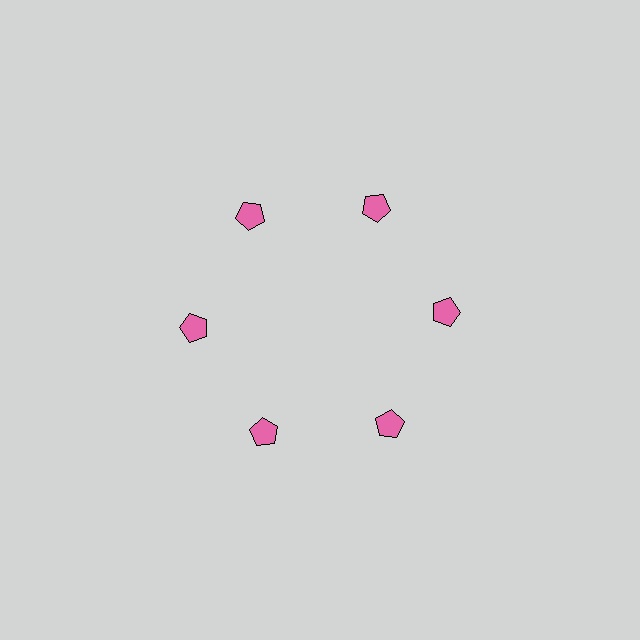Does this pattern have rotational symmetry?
Yes, this pattern has 6-fold rotational symmetry. It looks the same after rotating 60 degrees around the center.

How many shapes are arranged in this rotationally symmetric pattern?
There are 6 shapes, arranged in 6 groups of 1.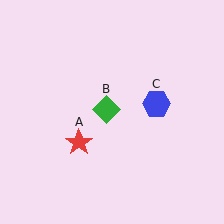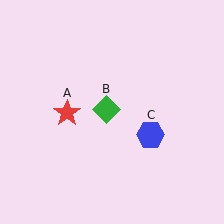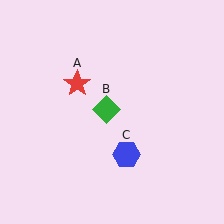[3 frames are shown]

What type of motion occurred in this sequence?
The red star (object A), blue hexagon (object C) rotated clockwise around the center of the scene.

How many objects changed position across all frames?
2 objects changed position: red star (object A), blue hexagon (object C).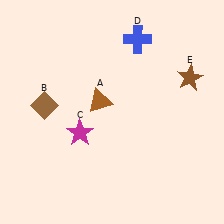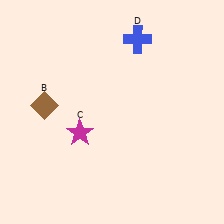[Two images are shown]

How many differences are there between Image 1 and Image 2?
There are 2 differences between the two images.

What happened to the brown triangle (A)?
The brown triangle (A) was removed in Image 2. It was in the top-left area of Image 1.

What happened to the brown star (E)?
The brown star (E) was removed in Image 2. It was in the top-right area of Image 1.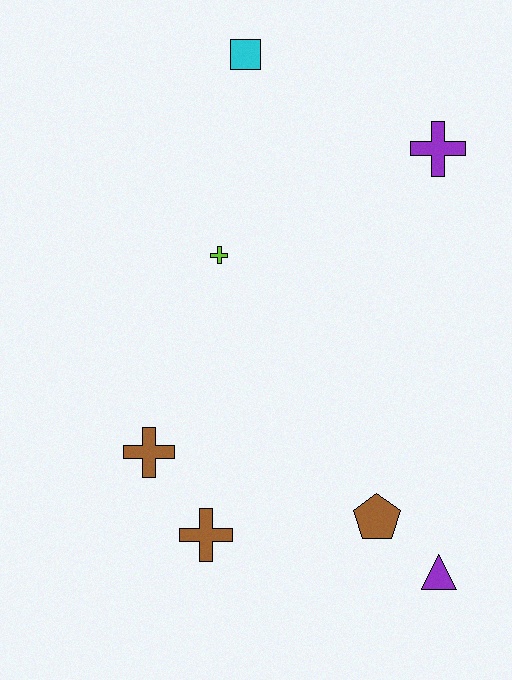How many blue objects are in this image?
There are no blue objects.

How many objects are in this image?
There are 7 objects.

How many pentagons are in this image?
There is 1 pentagon.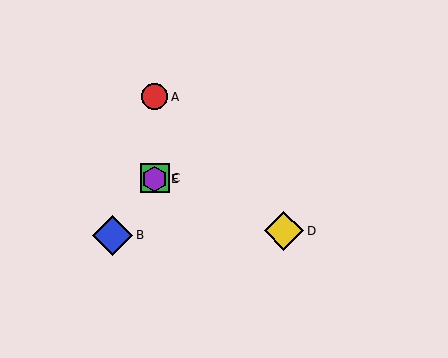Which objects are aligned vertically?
Objects A, C, E are aligned vertically.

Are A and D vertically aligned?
No, A is at x≈155 and D is at x≈284.